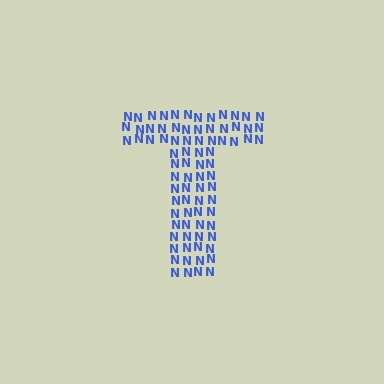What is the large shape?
The large shape is the letter T.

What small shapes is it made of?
It is made of small letter N's.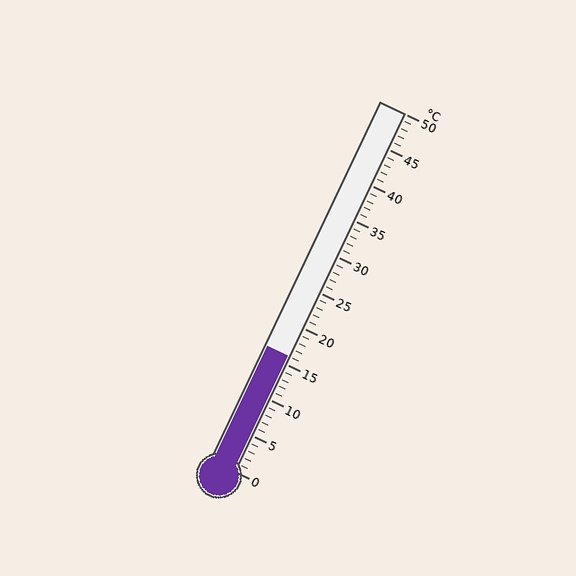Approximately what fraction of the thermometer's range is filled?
The thermometer is filled to approximately 30% of its range.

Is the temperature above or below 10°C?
The temperature is above 10°C.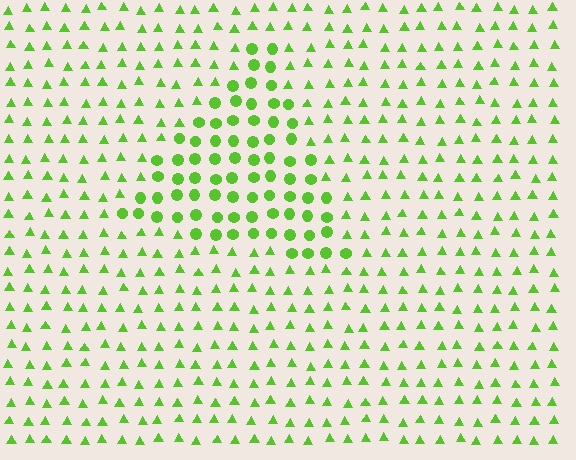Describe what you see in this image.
The image is filled with small lime elements arranged in a uniform grid. A triangle-shaped region contains circles, while the surrounding area contains triangles. The boundary is defined purely by the change in element shape.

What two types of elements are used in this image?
The image uses circles inside the triangle region and triangles outside it.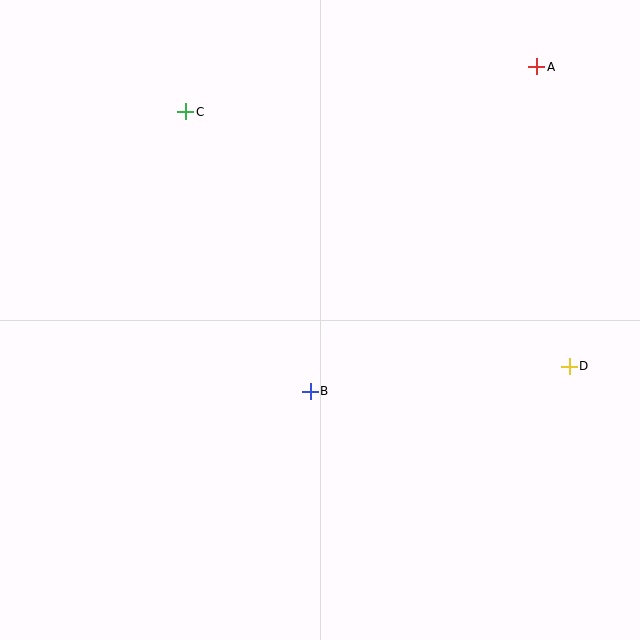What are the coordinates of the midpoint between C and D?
The midpoint between C and D is at (377, 239).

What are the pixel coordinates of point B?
Point B is at (310, 391).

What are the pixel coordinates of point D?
Point D is at (569, 366).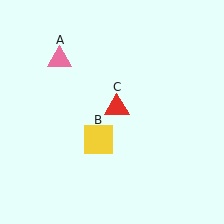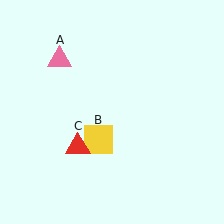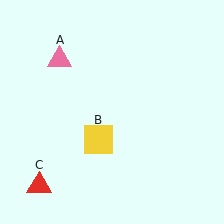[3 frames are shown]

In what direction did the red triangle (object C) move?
The red triangle (object C) moved down and to the left.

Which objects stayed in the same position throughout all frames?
Pink triangle (object A) and yellow square (object B) remained stationary.